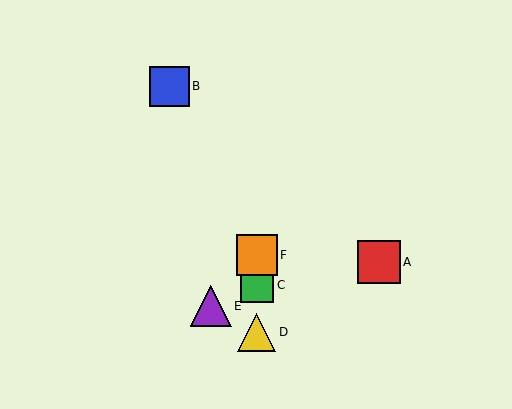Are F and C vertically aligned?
Yes, both are at x≈257.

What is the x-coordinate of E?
Object E is at x≈211.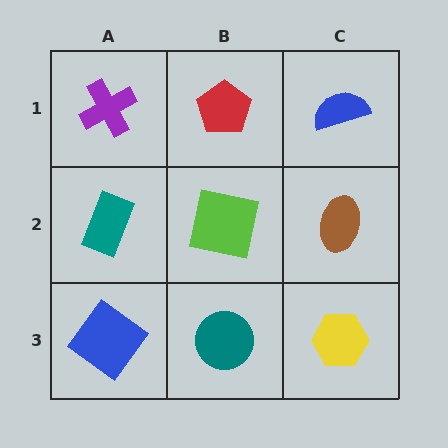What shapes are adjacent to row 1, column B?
A lime square (row 2, column B), a purple cross (row 1, column A), a blue semicircle (row 1, column C).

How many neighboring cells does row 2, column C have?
3.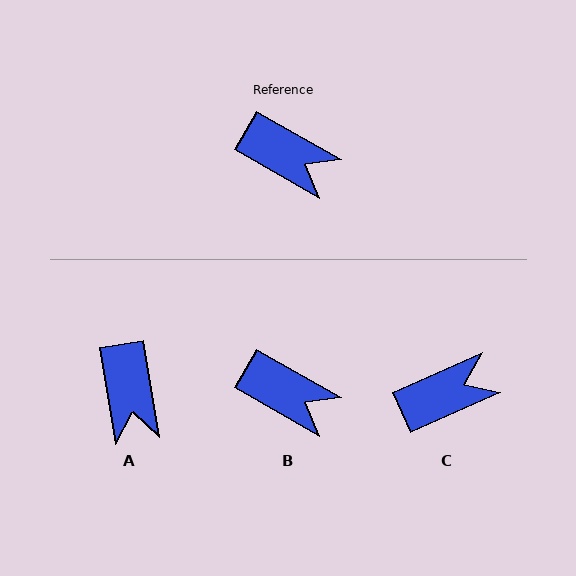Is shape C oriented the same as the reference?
No, it is off by about 54 degrees.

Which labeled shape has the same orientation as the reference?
B.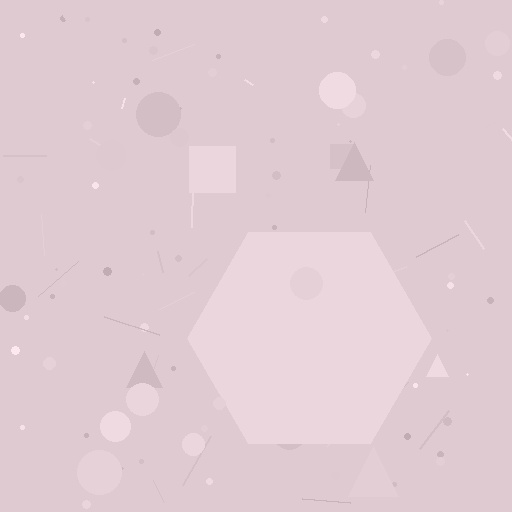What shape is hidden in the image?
A hexagon is hidden in the image.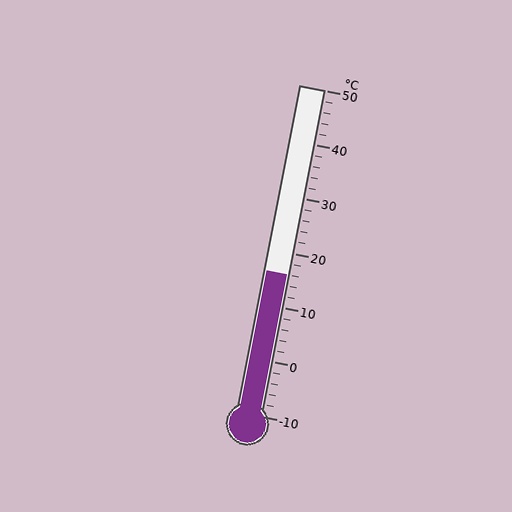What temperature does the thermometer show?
The thermometer shows approximately 16°C.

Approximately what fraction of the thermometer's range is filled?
The thermometer is filled to approximately 45% of its range.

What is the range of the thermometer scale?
The thermometer scale ranges from -10°C to 50°C.